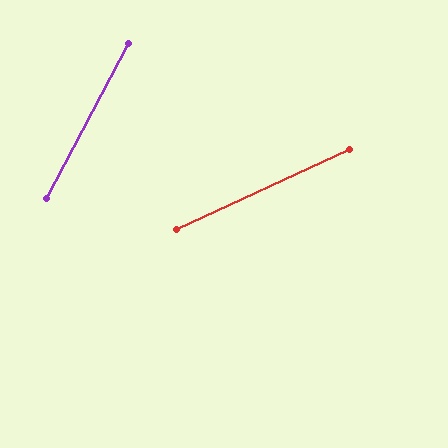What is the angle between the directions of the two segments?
Approximately 38 degrees.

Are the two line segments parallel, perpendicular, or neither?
Neither parallel nor perpendicular — they differ by about 38°.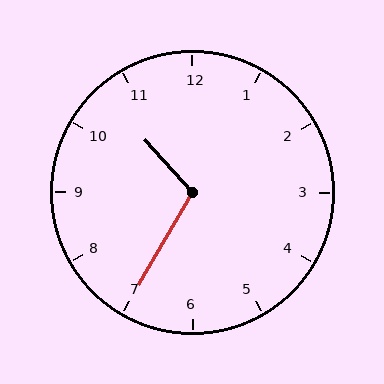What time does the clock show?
10:35.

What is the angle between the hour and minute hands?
Approximately 108 degrees.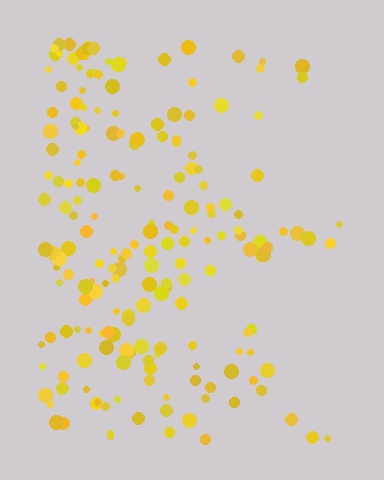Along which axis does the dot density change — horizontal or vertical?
Horizontal.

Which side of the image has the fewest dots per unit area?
The right.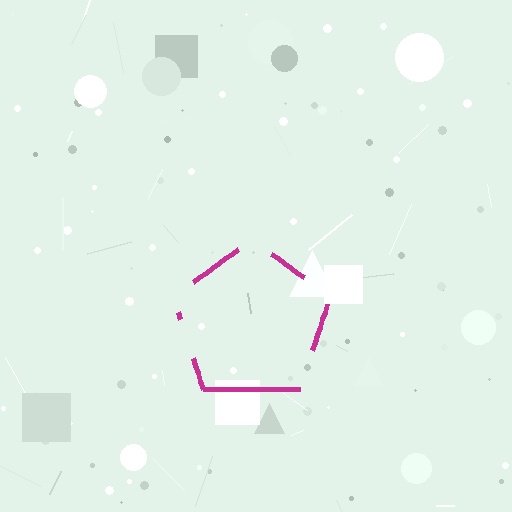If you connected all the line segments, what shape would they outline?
They would outline a pentagon.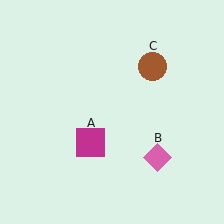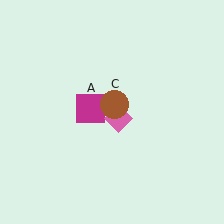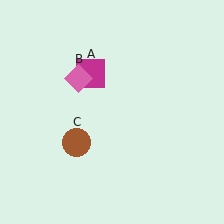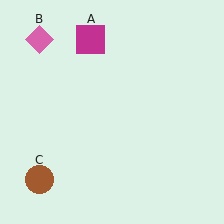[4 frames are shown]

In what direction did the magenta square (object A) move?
The magenta square (object A) moved up.